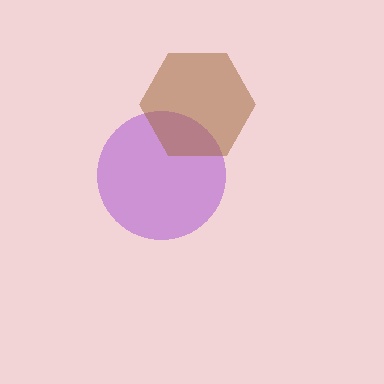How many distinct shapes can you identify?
There are 2 distinct shapes: a purple circle, a brown hexagon.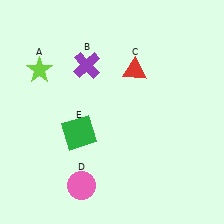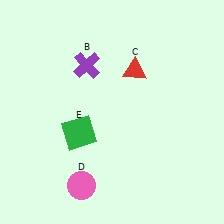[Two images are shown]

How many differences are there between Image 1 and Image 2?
There is 1 difference between the two images.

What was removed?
The lime star (A) was removed in Image 2.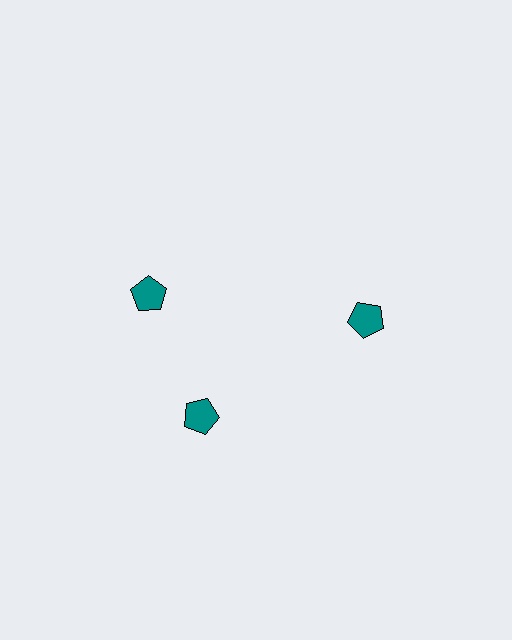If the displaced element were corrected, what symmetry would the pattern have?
It would have 3-fold rotational symmetry — the pattern would map onto itself every 120 degrees.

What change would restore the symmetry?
The symmetry would be restored by rotating it back into even spacing with its neighbors so that all 3 pentagons sit at equal angles and equal distance from the center.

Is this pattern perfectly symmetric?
No. The 3 teal pentagons are arranged in a ring, but one element near the 11 o'clock position is rotated out of alignment along the ring, breaking the 3-fold rotational symmetry.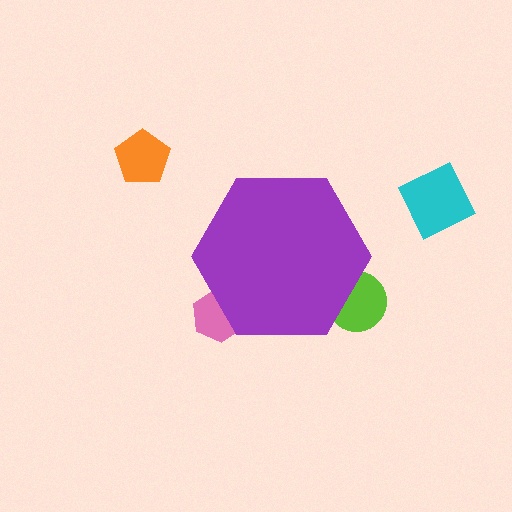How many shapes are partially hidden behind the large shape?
2 shapes are partially hidden.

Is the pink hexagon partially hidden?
Yes, the pink hexagon is partially hidden behind the purple hexagon.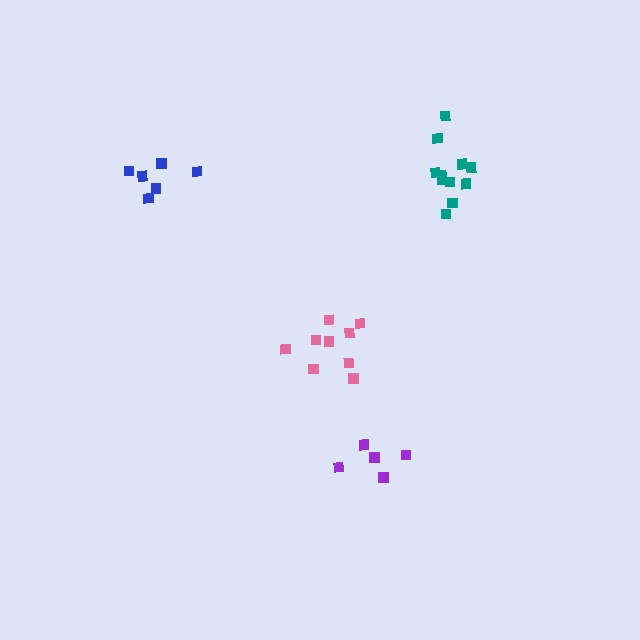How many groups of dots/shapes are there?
There are 4 groups.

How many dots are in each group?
Group 1: 5 dots, Group 2: 9 dots, Group 3: 6 dots, Group 4: 11 dots (31 total).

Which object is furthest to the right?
The teal cluster is rightmost.